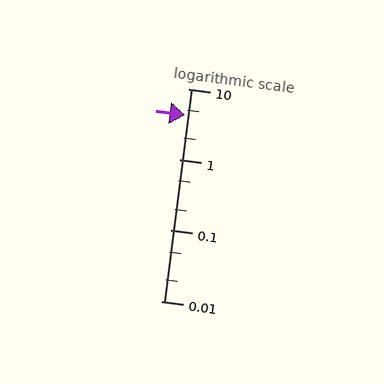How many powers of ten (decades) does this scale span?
The scale spans 3 decades, from 0.01 to 10.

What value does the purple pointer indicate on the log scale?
The pointer indicates approximately 4.2.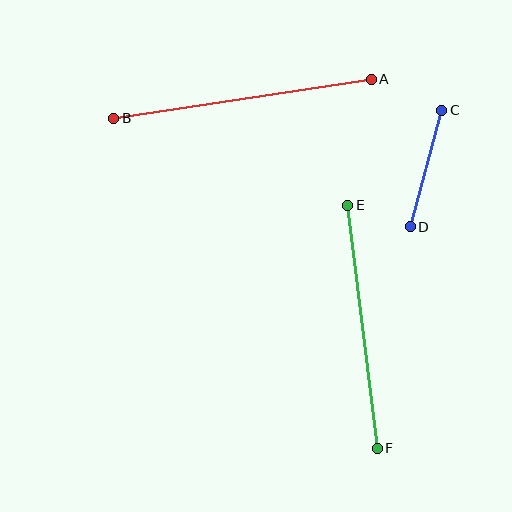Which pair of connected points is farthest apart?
Points A and B are farthest apart.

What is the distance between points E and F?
The distance is approximately 245 pixels.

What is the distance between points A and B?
The distance is approximately 260 pixels.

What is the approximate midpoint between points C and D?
The midpoint is at approximately (426, 169) pixels.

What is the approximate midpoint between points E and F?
The midpoint is at approximately (362, 327) pixels.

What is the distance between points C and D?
The distance is approximately 121 pixels.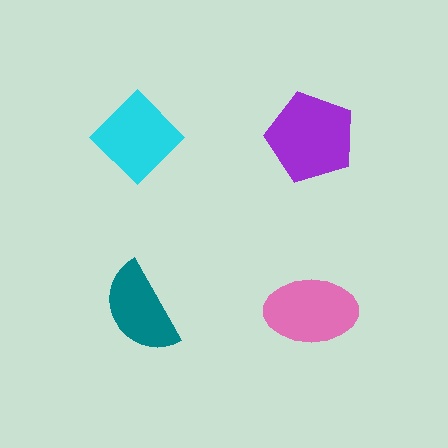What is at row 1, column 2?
A purple pentagon.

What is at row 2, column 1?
A teal semicircle.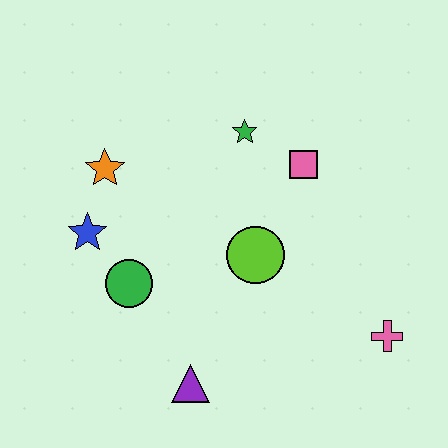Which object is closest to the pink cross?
The lime circle is closest to the pink cross.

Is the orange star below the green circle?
No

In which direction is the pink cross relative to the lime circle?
The pink cross is to the right of the lime circle.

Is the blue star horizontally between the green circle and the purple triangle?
No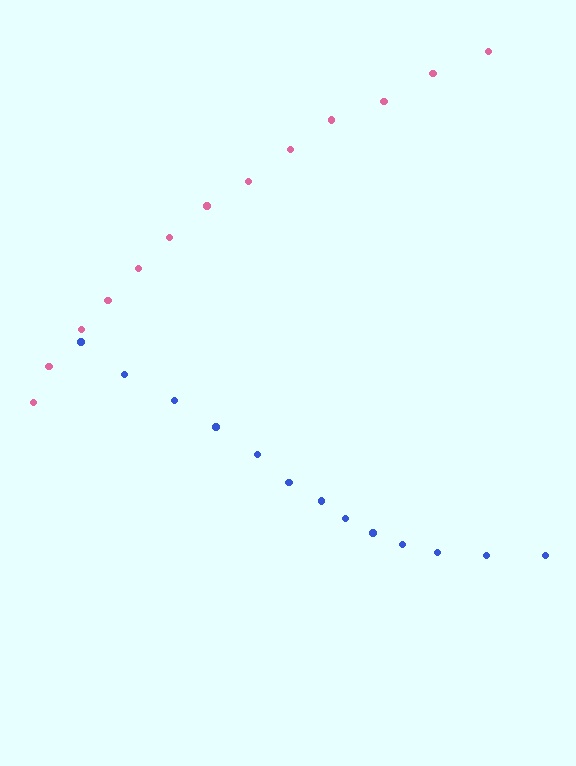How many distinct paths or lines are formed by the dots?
There are 2 distinct paths.